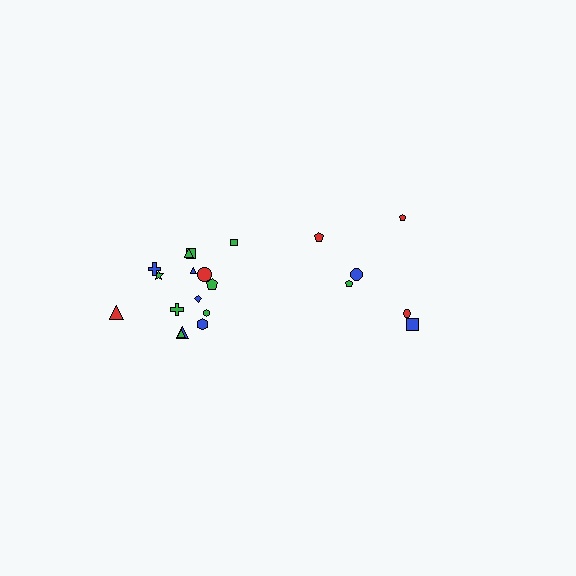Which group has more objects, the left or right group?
The left group.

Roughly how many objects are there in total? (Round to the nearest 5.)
Roughly 20 objects in total.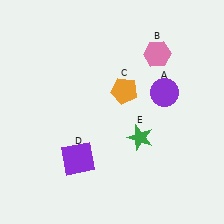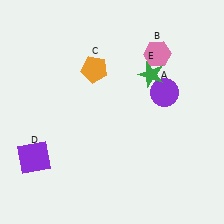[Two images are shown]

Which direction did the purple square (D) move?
The purple square (D) moved left.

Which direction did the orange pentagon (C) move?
The orange pentagon (C) moved left.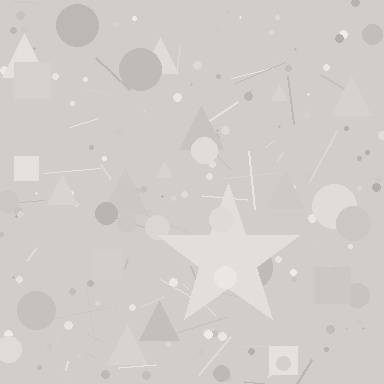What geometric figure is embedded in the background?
A star is embedded in the background.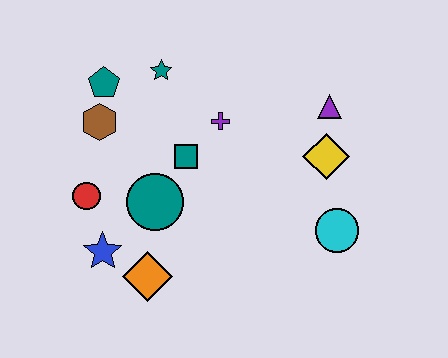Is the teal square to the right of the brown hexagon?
Yes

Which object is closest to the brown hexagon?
The teal pentagon is closest to the brown hexagon.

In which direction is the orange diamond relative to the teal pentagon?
The orange diamond is below the teal pentagon.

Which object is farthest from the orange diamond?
The purple triangle is farthest from the orange diamond.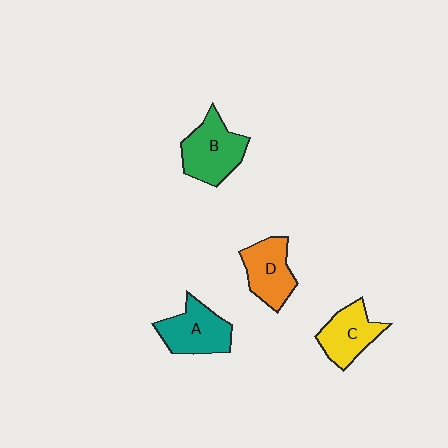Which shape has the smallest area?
Shape C (yellow).